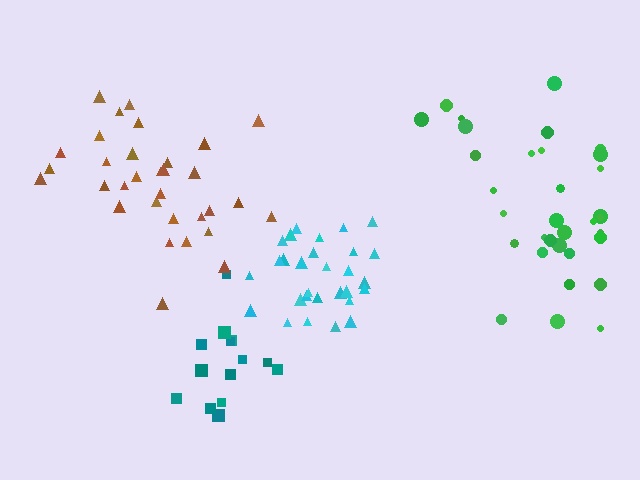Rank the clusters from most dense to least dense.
cyan, teal, brown, green.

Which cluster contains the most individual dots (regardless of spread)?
Green (33).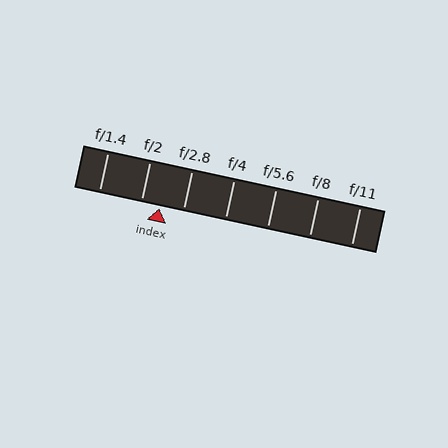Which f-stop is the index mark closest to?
The index mark is closest to f/2.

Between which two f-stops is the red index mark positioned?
The index mark is between f/2 and f/2.8.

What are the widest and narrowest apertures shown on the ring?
The widest aperture shown is f/1.4 and the narrowest is f/11.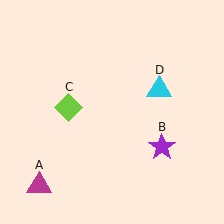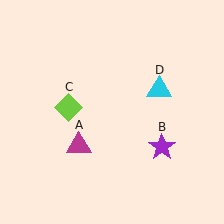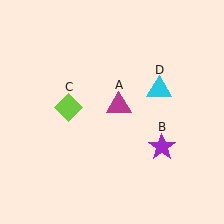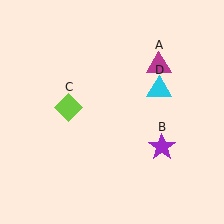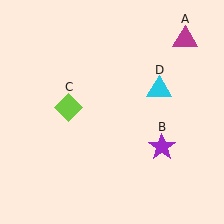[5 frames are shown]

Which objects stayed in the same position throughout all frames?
Purple star (object B) and lime diamond (object C) and cyan triangle (object D) remained stationary.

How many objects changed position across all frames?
1 object changed position: magenta triangle (object A).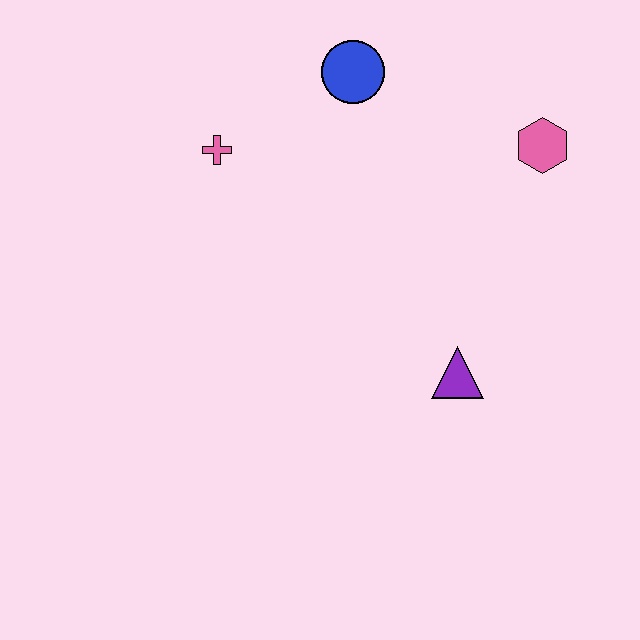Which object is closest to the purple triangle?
The pink hexagon is closest to the purple triangle.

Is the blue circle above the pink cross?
Yes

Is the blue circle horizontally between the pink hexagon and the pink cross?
Yes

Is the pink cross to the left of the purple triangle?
Yes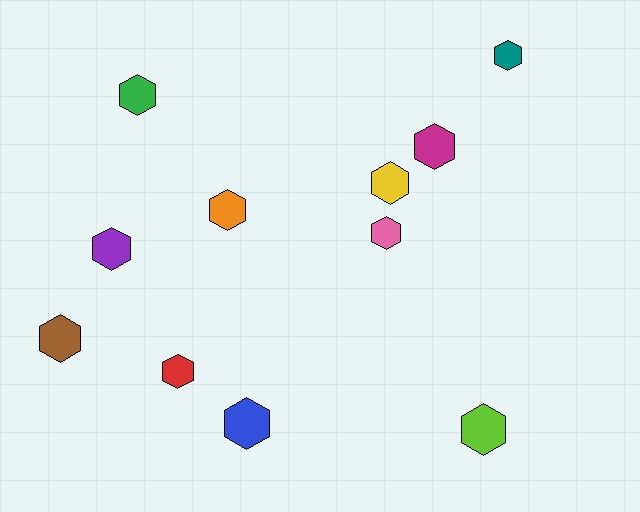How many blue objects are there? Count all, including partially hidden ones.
There is 1 blue object.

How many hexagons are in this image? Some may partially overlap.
There are 11 hexagons.